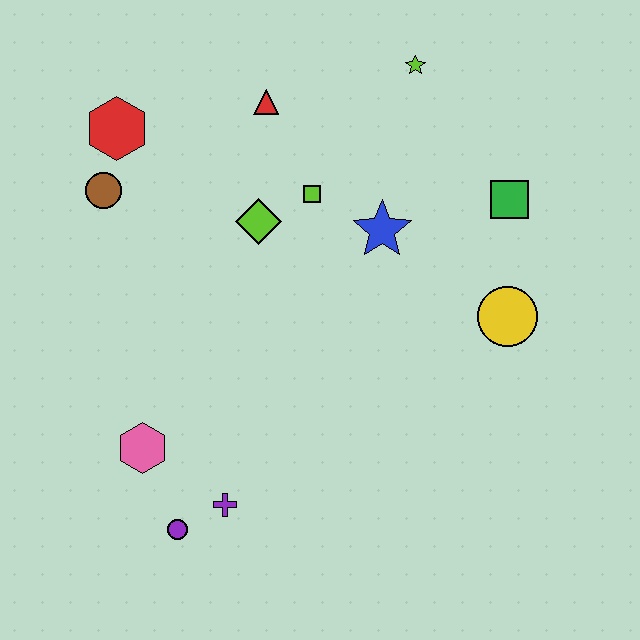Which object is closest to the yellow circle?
The green square is closest to the yellow circle.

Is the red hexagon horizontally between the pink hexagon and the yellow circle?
No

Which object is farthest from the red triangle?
The purple circle is farthest from the red triangle.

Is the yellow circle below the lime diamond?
Yes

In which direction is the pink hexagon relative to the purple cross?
The pink hexagon is to the left of the purple cross.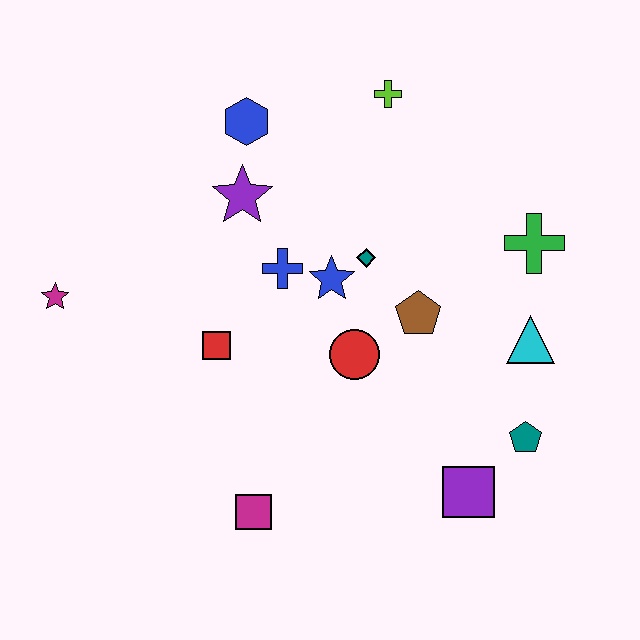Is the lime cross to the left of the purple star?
No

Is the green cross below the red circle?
No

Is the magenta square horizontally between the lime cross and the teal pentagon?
No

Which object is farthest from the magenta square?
The lime cross is farthest from the magenta square.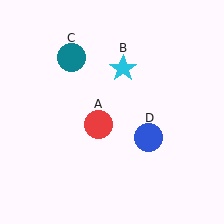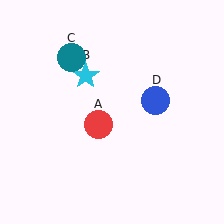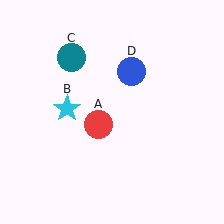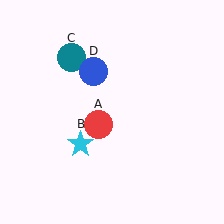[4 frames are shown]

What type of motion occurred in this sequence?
The cyan star (object B), blue circle (object D) rotated counterclockwise around the center of the scene.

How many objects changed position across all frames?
2 objects changed position: cyan star (object B), blue circle (object D).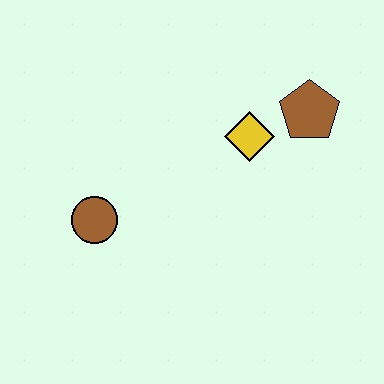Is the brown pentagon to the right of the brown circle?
Yes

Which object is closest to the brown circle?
The yellow diamond is closest to the brown circle.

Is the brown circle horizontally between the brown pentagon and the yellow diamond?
No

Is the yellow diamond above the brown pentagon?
No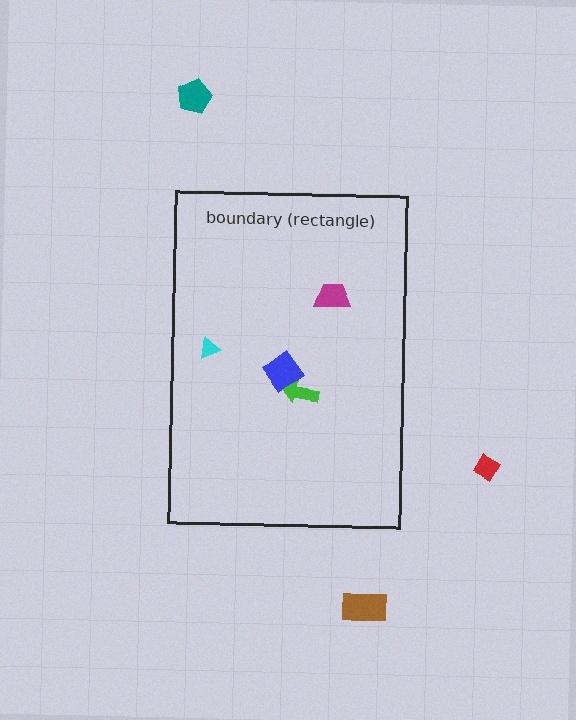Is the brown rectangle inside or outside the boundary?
Outside.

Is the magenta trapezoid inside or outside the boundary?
Inside.